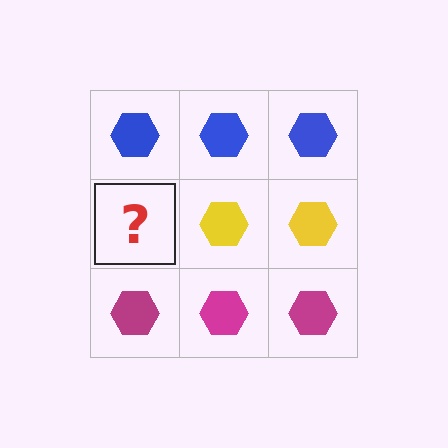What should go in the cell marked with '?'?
The missing cell should contain a yellow hexagon.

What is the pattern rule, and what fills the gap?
The rule is that each row has a consistent color. The gap should be filled with a yellow hexagon.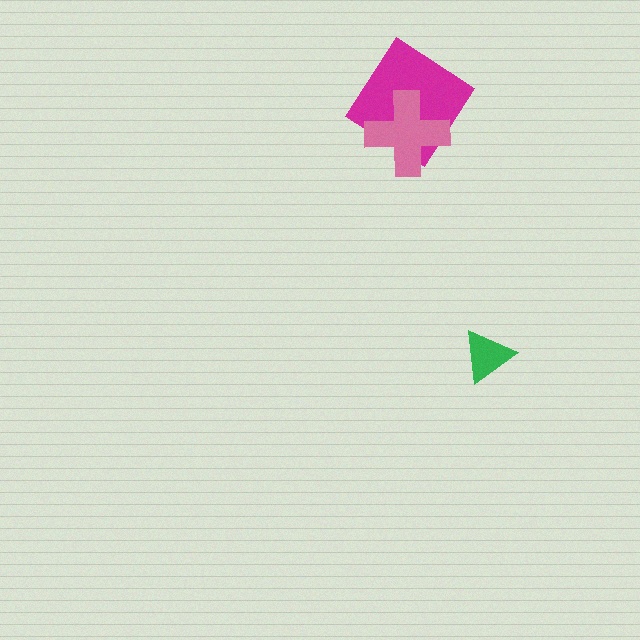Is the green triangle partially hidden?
No, no other shape covers it.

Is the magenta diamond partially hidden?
Yes, it is partially covered by another shape.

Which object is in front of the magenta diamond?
The pink cross is in front of the magenta diamond.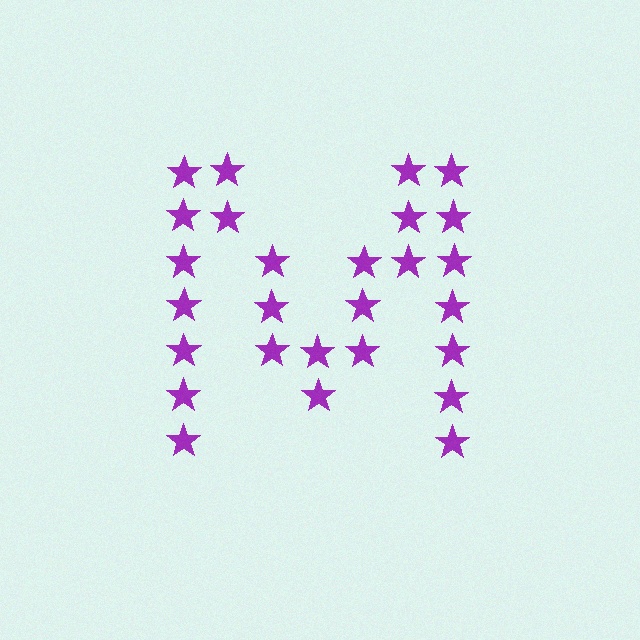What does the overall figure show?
The overall figure shows the letter M.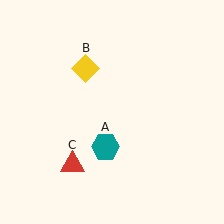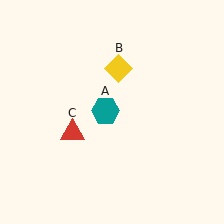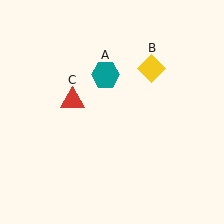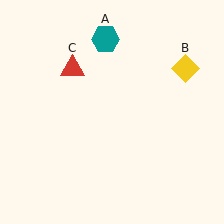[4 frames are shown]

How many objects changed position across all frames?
3 objects changed position: teal hexagon (object A), yellow diamond (object B), red triangle (object C).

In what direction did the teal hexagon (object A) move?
The teal hexagon (object A) moved up.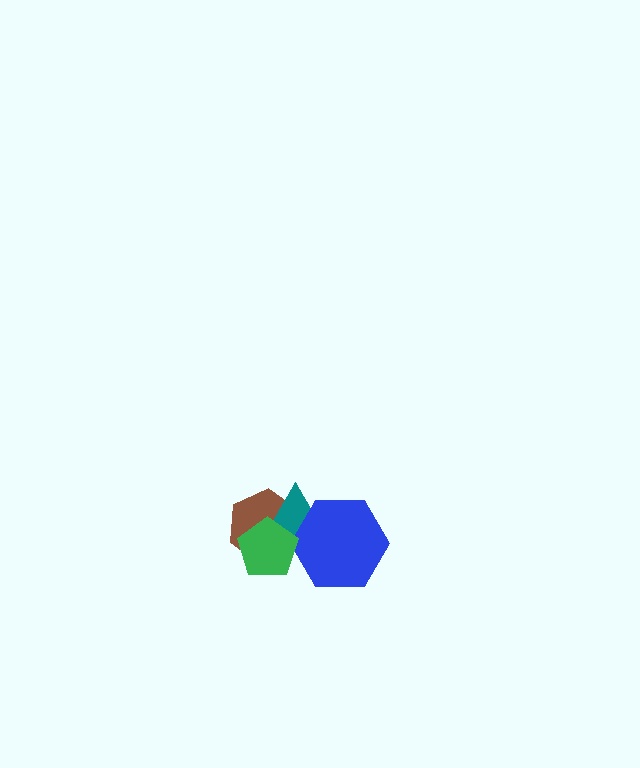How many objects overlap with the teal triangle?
3 objects overlap with the teal triangle.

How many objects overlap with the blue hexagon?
3 objects overlap with the blue hexagon.